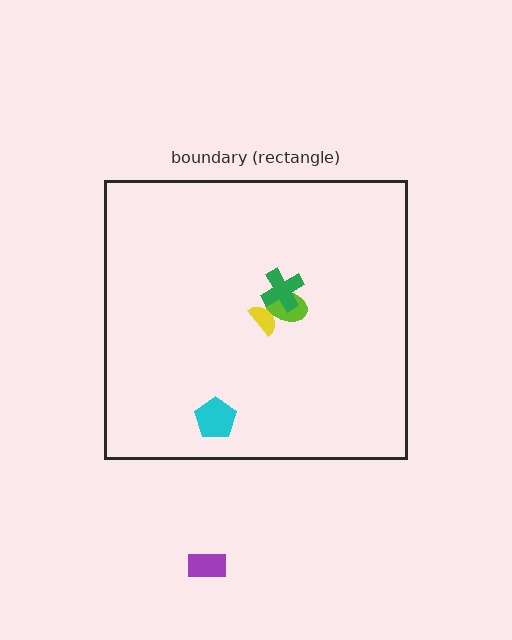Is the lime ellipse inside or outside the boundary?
Inside.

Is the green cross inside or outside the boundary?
Inside.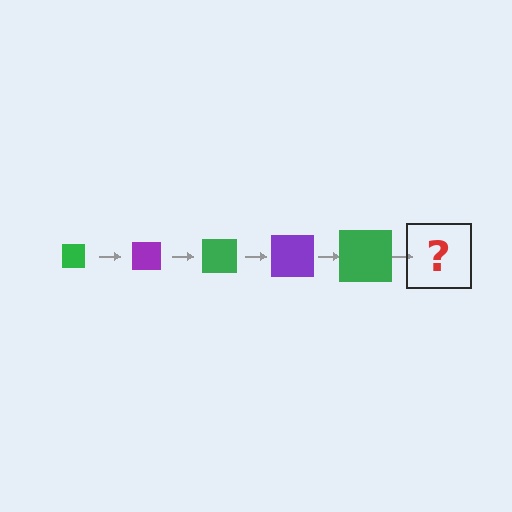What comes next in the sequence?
The next element should be a purple square, larger than the previous one.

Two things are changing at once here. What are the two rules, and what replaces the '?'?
The two rules are that the square grows larger each step and the color cycles through green and purple. The '?' should be a purple square, larger than the previous one.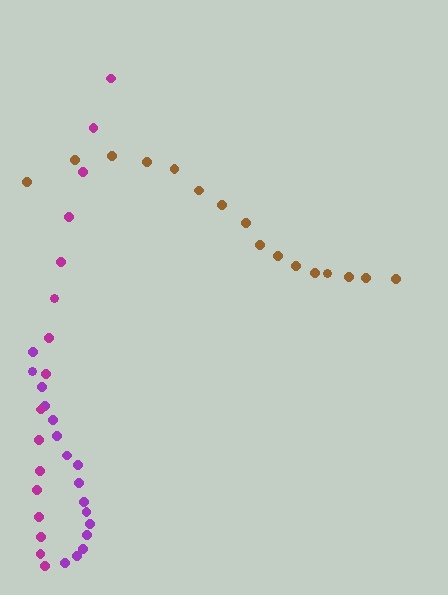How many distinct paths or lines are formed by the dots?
There are 3 distinct paths.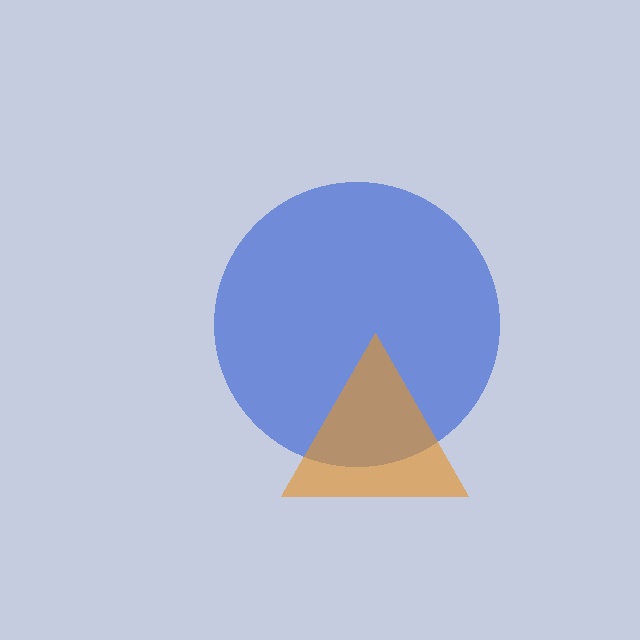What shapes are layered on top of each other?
The layered shapes are: a blue circle, an orange triangle.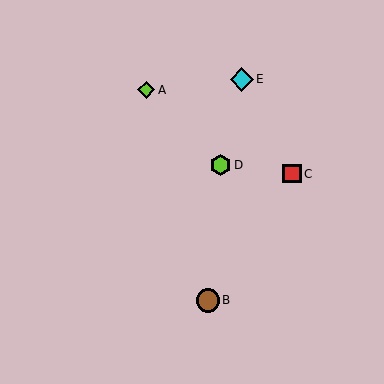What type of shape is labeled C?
Shape C is a red square.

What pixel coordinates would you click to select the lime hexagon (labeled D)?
Click at (221, 165) to select the lime hexagon D.